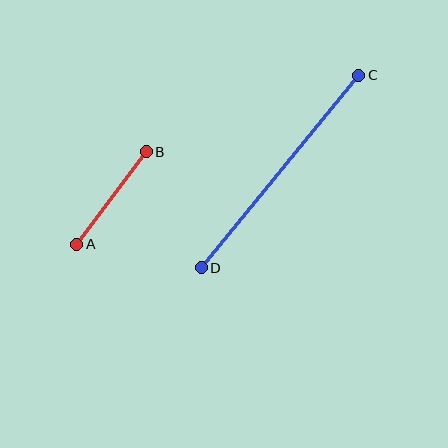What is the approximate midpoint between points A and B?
The midpoint is at approximately (112, 198) pixels.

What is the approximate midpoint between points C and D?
The midpoint is at approximately (280, 171) pixels.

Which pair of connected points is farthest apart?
Points C and D are farthest apart.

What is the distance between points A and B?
The distance is approximately 115 pixels.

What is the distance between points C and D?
The distance is approximately 249 pixels.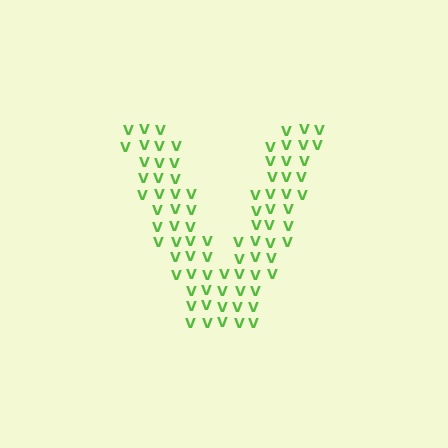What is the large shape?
The large shape is the letter V.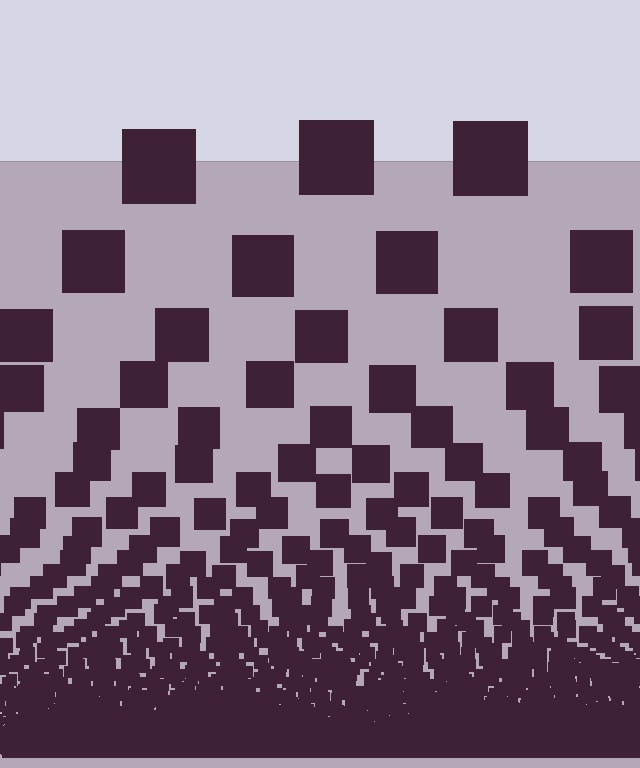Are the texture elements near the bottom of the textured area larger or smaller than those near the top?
Smaller. The gradient is inverted — elements near the bottom are smaller and denser.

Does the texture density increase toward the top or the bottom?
Density increases toward the bottom.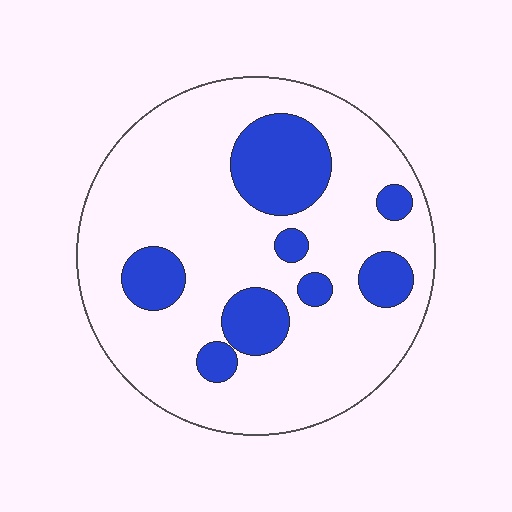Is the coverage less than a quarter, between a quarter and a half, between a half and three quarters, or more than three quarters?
Less than a quarter.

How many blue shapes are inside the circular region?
8.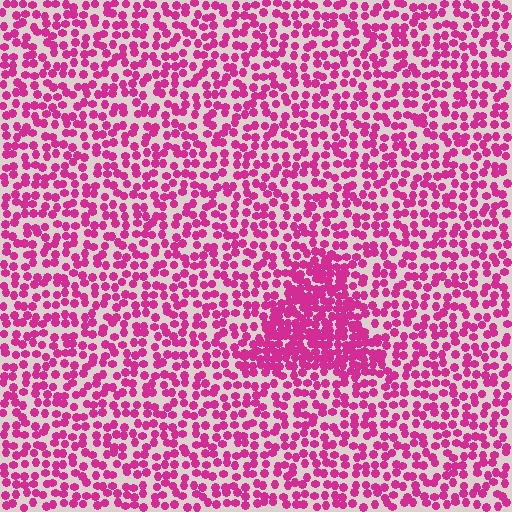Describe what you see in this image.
The image contains small magenta elements arranged at two different densities. A triangle-shaped region is visible where the elements are more densely packed than the surrounding area.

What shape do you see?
I see a triangle.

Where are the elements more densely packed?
The elements are more densely packed inside the triangle boundary.